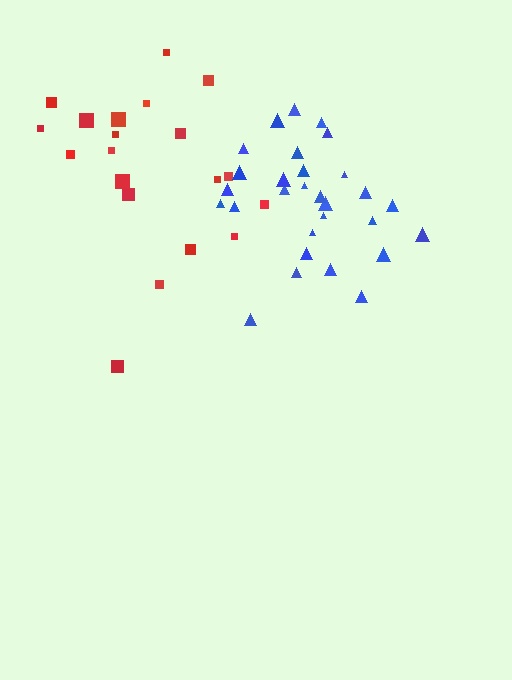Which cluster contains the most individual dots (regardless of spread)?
Blue (29).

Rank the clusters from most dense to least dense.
blue, red.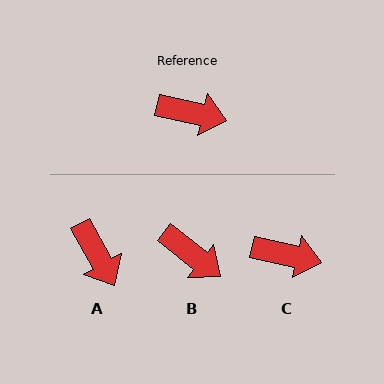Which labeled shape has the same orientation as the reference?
C.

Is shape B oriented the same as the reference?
No, it is off by about 26 degrees.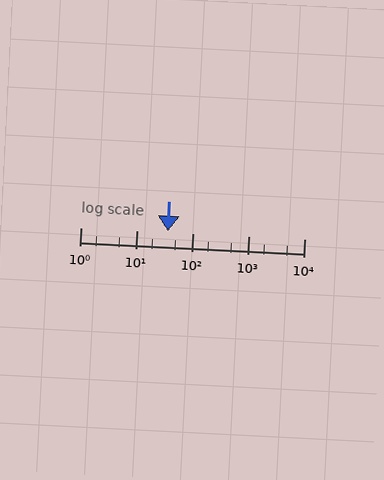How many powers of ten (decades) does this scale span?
The scale spans 4 decades, from 1 to 10000.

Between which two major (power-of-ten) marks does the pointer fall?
The pointer is between 10 and 100.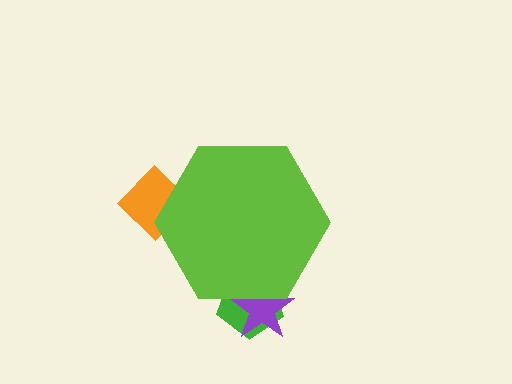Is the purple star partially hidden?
Yes, the purple star is partially hidden behind the lime hexagon.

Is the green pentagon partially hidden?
Yes, the green pentagon is partially hidden behind the lime hexagon.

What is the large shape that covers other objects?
A lime hexagon.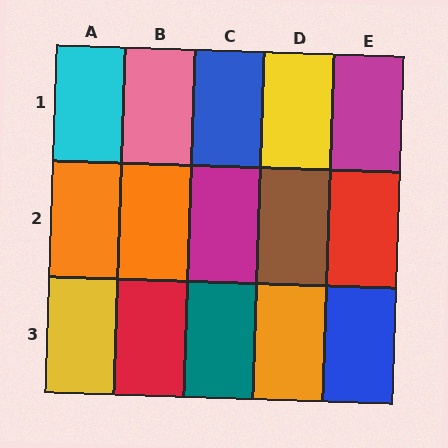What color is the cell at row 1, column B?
Pink.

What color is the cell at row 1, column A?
Cyan.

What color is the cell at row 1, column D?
Yellow.